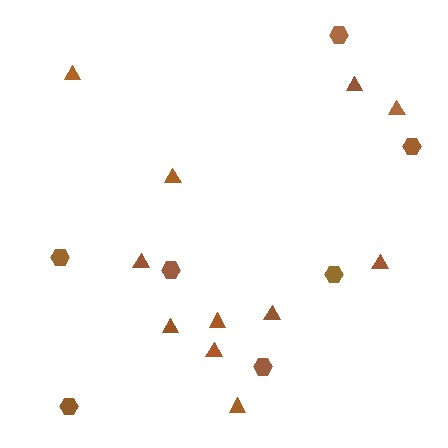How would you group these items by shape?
There are 2 groups: one group of hexagons (7) and one group of triangles (11).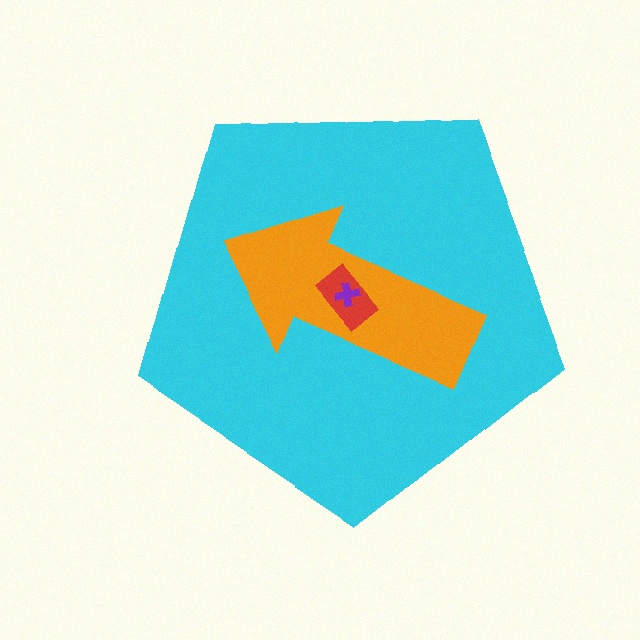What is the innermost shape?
The purple cross.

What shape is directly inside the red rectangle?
The purple cross.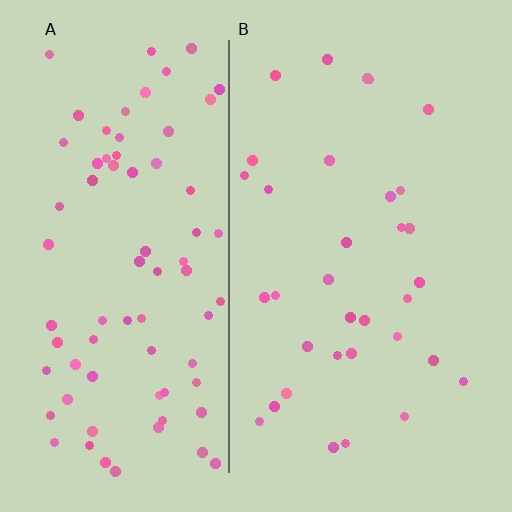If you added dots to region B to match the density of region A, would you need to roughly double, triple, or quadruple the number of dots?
Approximately double.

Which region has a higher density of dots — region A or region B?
A (the left).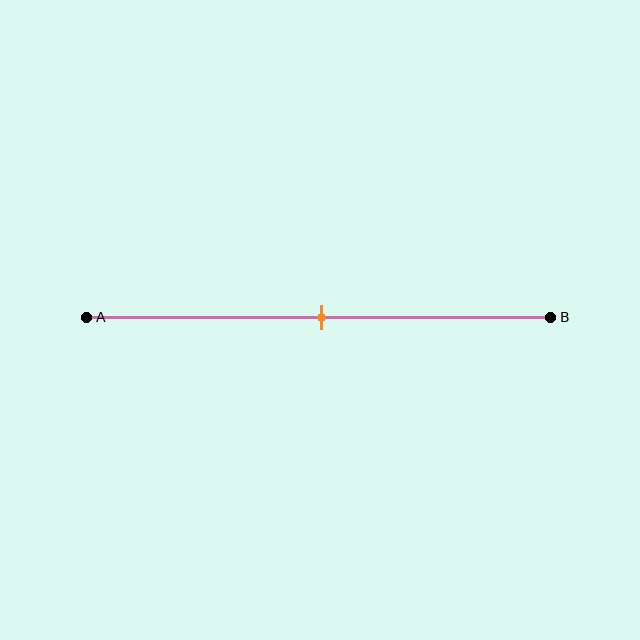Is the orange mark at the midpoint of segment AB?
Yes, the mark is approximately at the midpoint.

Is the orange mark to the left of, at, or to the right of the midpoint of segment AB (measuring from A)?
The orange mark is approximately at the midpoint of segment AB.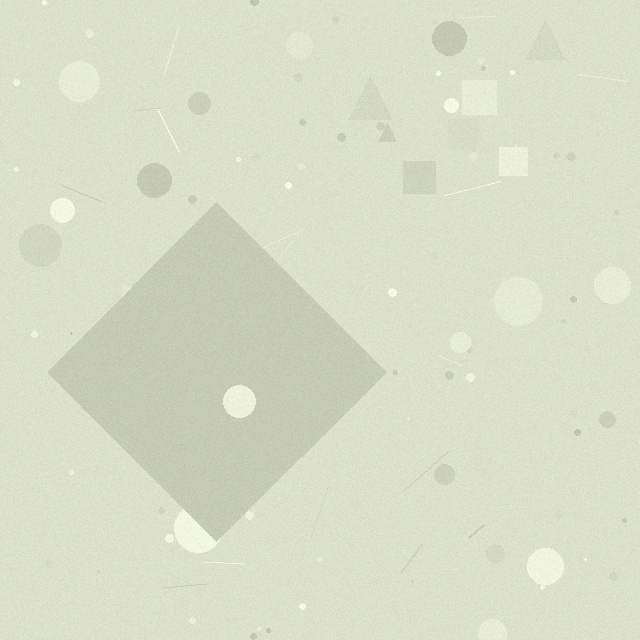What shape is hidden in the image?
A diamond is hidden in the image.